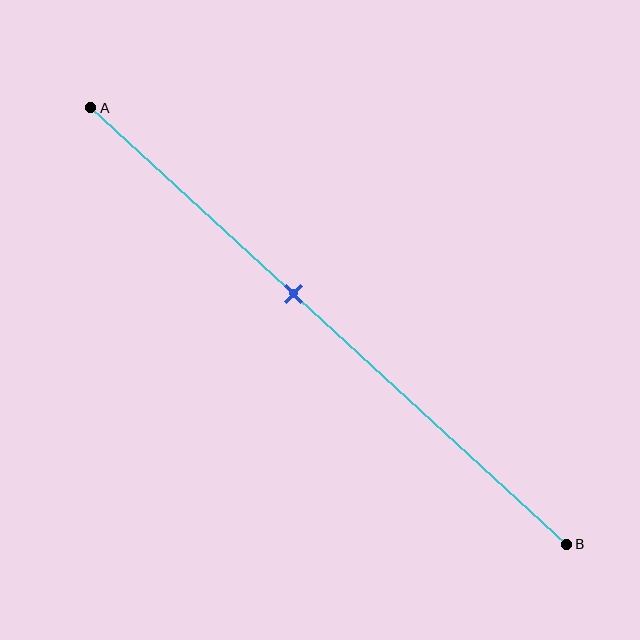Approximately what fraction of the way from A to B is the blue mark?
The blue mark is approximately 45% of the way from A to B.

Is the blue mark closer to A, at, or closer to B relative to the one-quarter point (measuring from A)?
The blue mark is closer to point B than the one-quarter point of segment AB.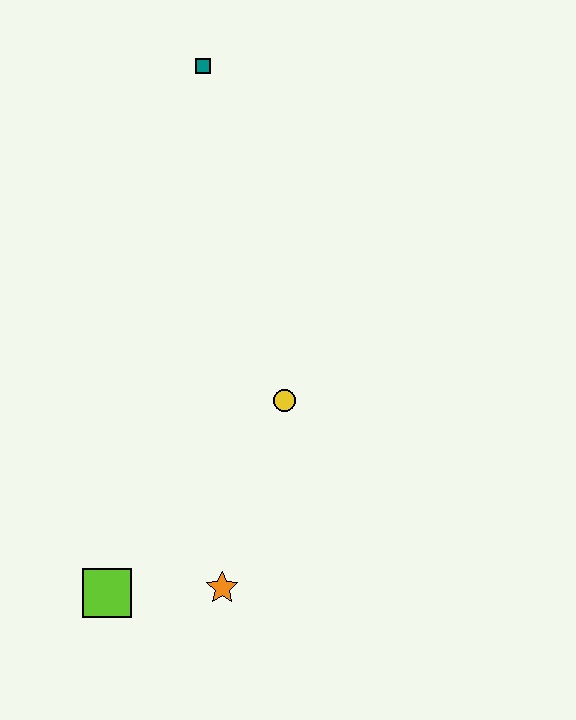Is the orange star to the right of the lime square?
Yes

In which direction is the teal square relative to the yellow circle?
The teal square is above the yellow circle.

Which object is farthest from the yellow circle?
The teal square is farthest from the yellow circle.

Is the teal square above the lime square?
Yes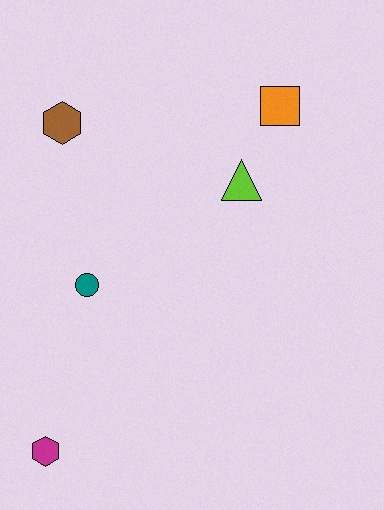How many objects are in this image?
There are 5 objects.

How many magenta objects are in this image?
There is 1 magenta object.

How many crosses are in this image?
There are no crosses.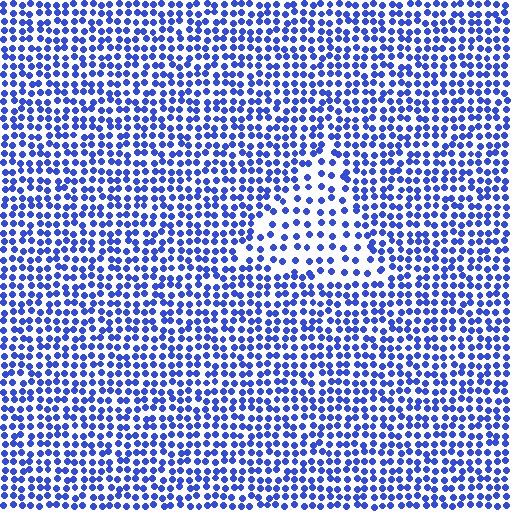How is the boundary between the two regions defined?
The boundary is defined by a change in element density (approximately 1.9x ratio). All elements are the same color, size, and shape.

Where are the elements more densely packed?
The elements are more densely packed outside the triangle boundary.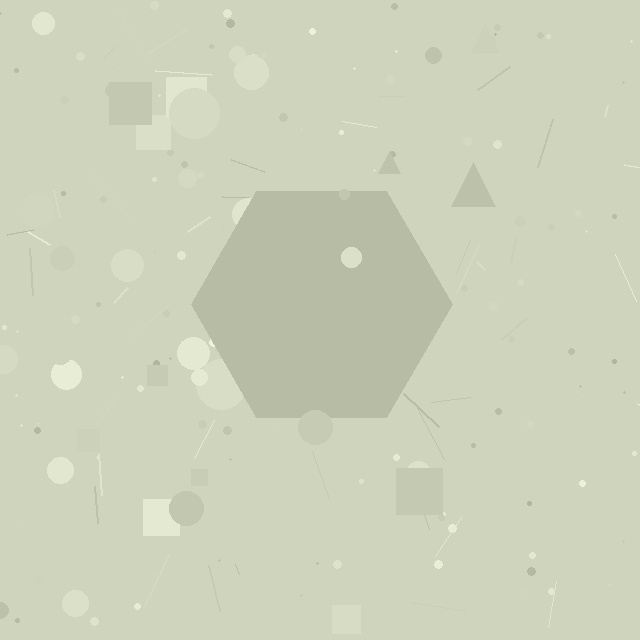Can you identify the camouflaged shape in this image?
The camouflaged shape is a hexagon.